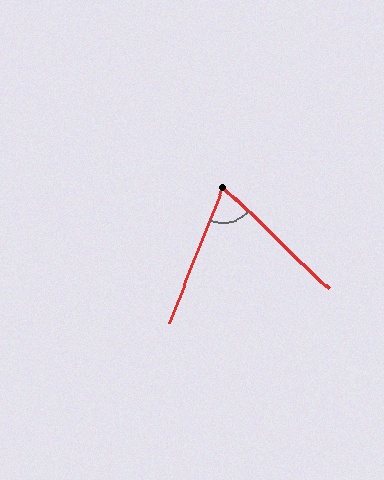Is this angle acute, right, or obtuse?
It is acute.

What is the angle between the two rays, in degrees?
Approximately 68 degrees.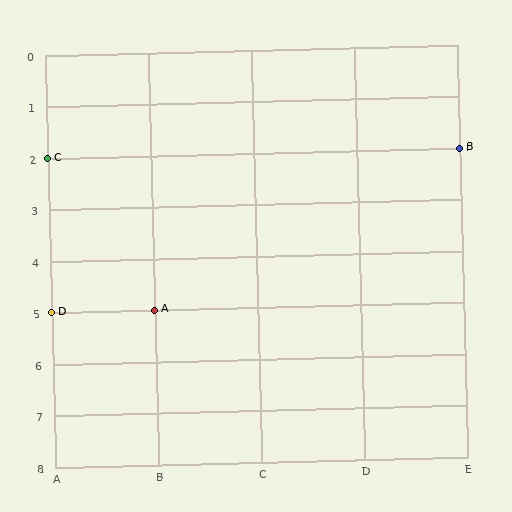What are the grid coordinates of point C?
Point C is at grid coordinates (A, 2).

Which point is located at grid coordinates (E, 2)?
Point B is at (E, 2).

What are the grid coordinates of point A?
Point A is at grid coordinates (B, 5).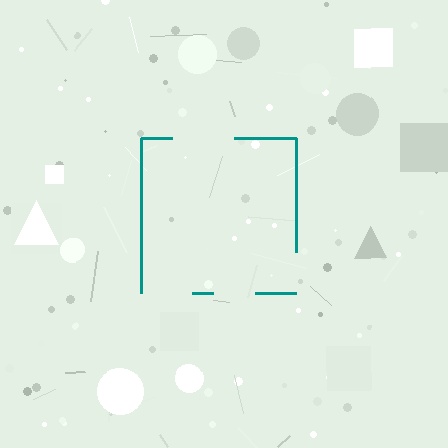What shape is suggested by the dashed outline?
The dashed outline suggests a square.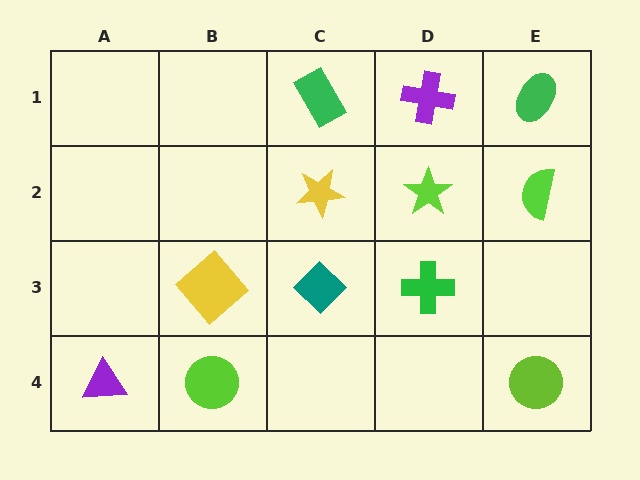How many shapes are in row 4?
3 shapes.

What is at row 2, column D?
A lime star.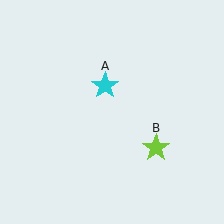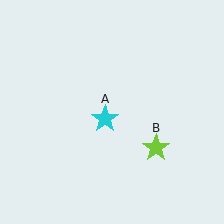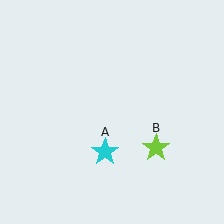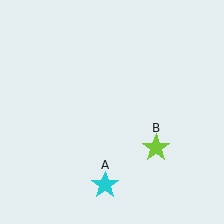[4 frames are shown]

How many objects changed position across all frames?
1 object changed position: cyan star (object A).